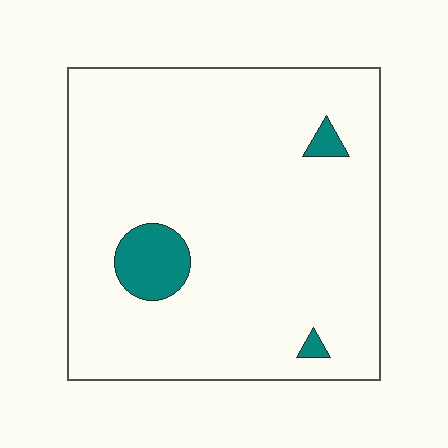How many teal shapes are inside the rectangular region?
3.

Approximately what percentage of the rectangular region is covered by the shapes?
Approximately 5%.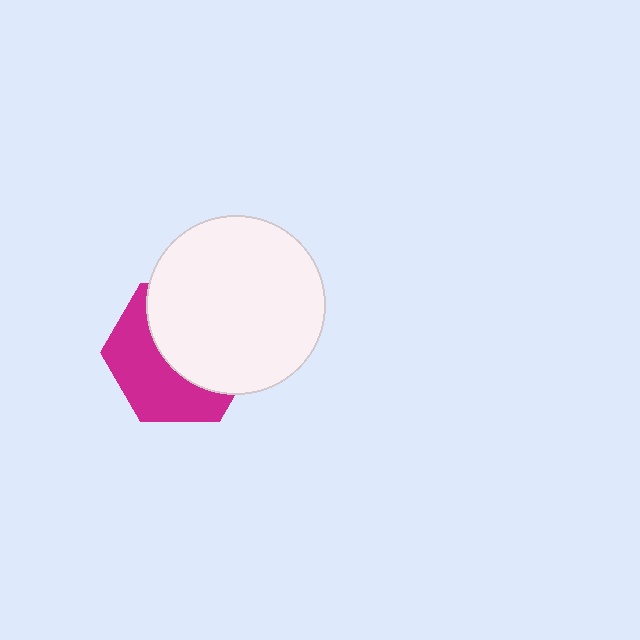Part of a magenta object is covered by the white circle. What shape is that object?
It is a hexagon.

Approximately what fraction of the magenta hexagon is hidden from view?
Roughly 55% of the magenta hexagon is hidden behind the white circle.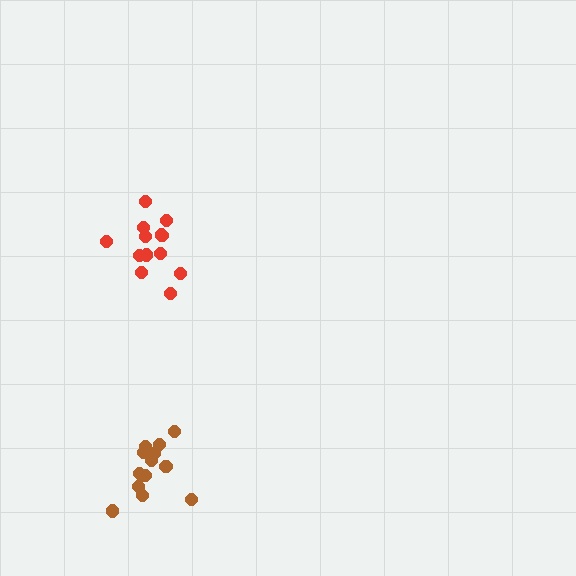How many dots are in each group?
Group 1: 13 dots, Group 2: 13 dots (26 total).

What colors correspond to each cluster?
The clusters are colored: brown, red.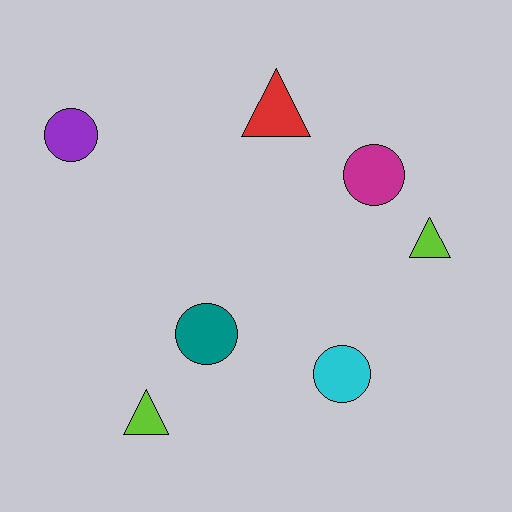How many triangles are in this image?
There are 3 triangles.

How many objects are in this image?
There are 7 objects.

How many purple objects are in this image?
There is 1 purple object.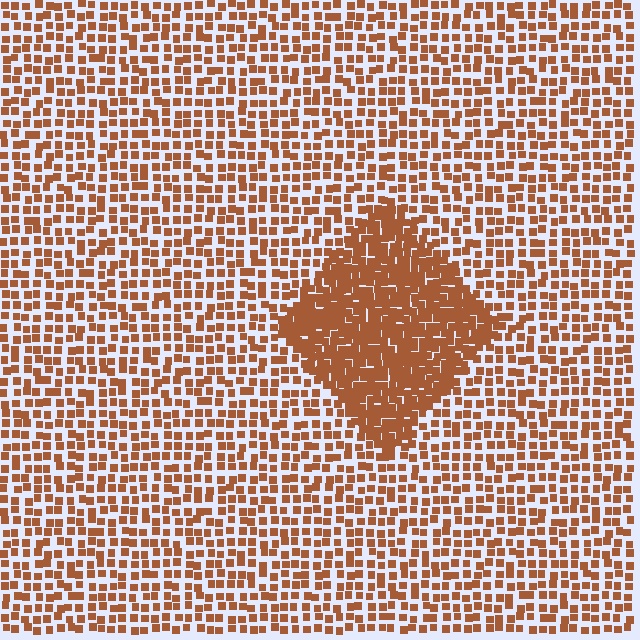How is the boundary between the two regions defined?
The boundary is defined by a change in element density (approximately 2.1x ratio). All elements are the same color, size, and shape.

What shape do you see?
I see a diamond.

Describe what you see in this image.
The image contains small brown elements arranged at two different densities. A diamond-shaped region is visible where the elements are more densely packed than the surrounding area.